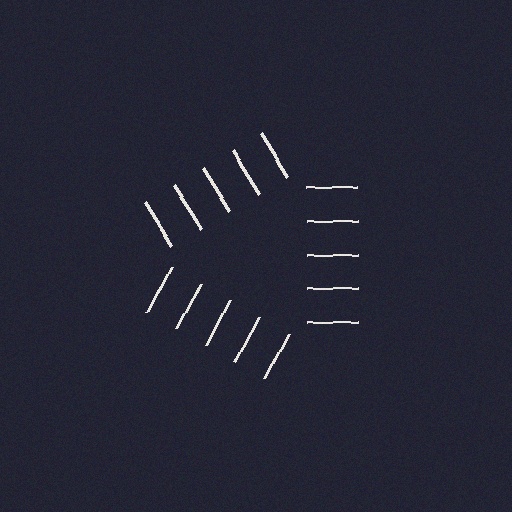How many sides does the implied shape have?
3 sides — the line-ends trace a triangle.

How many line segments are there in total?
15 — 5 along each of the 3 edges.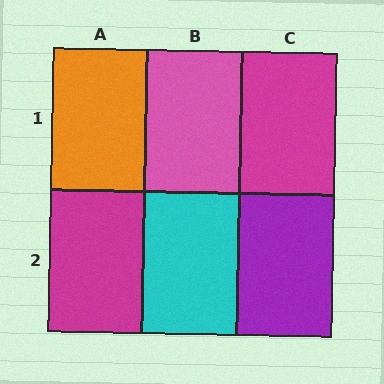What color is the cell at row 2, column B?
Cyan.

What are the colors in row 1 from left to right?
Orange, pink, magenta.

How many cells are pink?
1 cell is pink.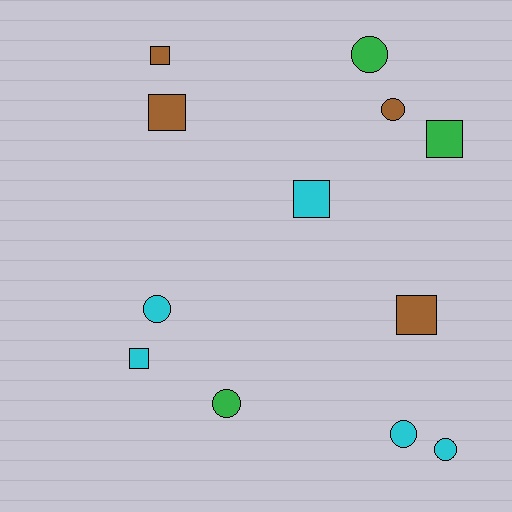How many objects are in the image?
There are 12 objects.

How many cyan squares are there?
There are 2 cyan squares.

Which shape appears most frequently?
Circle, with 6 objects.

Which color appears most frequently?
Cyan, with 5 objects.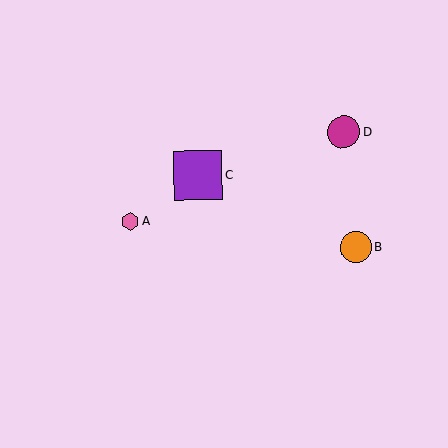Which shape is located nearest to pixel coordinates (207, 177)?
The purple square (labeled C) at (198, 175) is nearest to that location.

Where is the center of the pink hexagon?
The center of the pink hexagon is at (130, 222).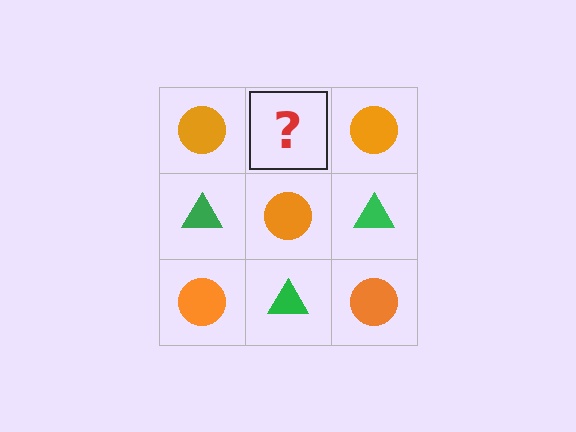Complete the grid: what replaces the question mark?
The question mark should be replaced with a green triangle.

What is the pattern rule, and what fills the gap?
The rule is that it alternates orange circle and green triangle in a checkerboard pattern. The gap should be filled with a green triangle.